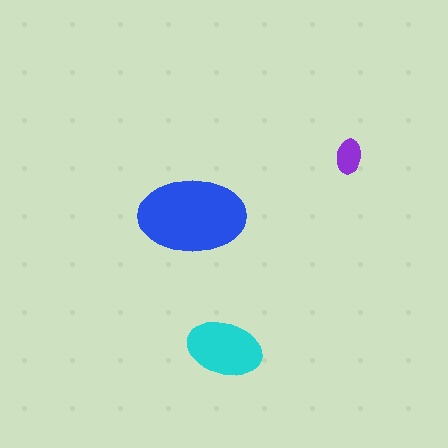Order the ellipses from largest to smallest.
the blue one, the cyan one, the purple one.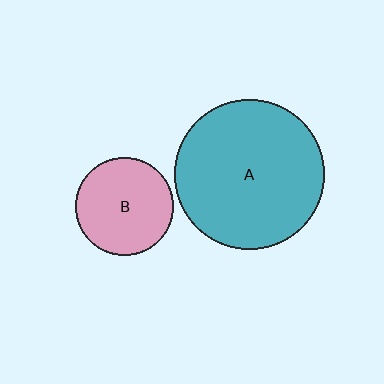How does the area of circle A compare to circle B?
Approximately 2.4 times.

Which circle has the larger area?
Circle A (teal).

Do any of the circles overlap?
No, none of the circles overlap.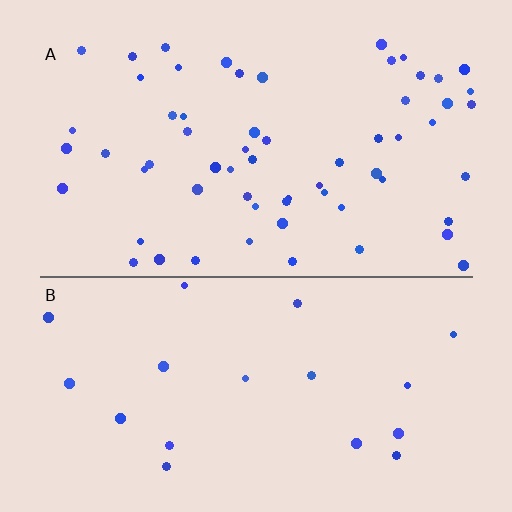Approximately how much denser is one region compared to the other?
Approximately 3.3× — region A over region B.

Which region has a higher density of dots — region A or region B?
A (the top).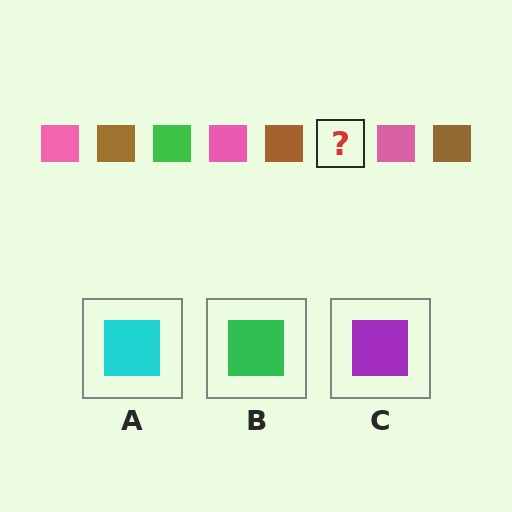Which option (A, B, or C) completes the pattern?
B.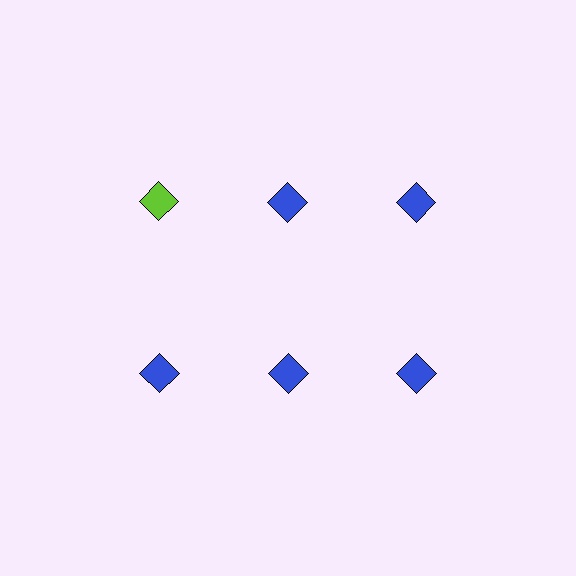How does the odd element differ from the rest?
It has a different color: lime instead of blue.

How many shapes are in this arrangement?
There are 6 shapes arranged in a grid pattern.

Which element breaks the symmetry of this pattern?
The lime diamond in the top row, leftmost column breaks the symmetry. All other shapes are blue diamonds.